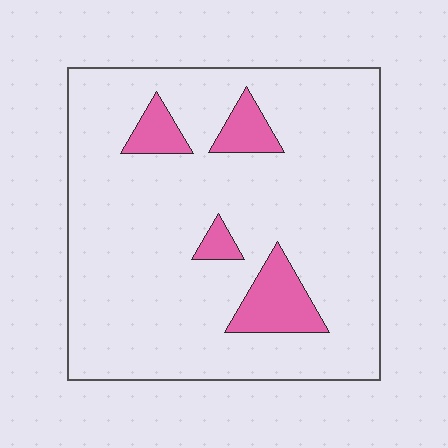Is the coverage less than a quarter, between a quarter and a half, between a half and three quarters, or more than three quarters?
Less than a quarter.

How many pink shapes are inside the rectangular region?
4.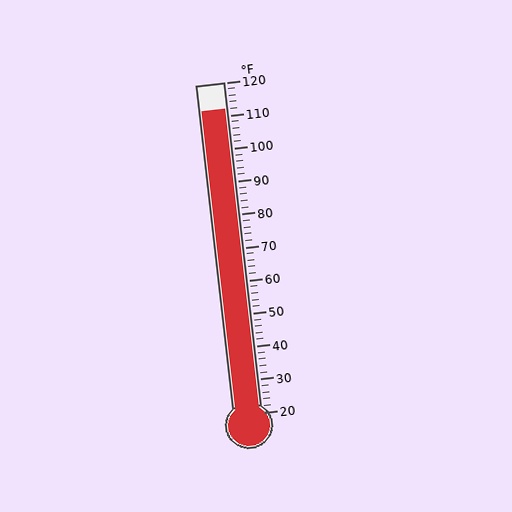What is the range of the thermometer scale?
The thermometer scale ranges from 20°F to 120°F.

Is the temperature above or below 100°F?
The temperature is above 100°F.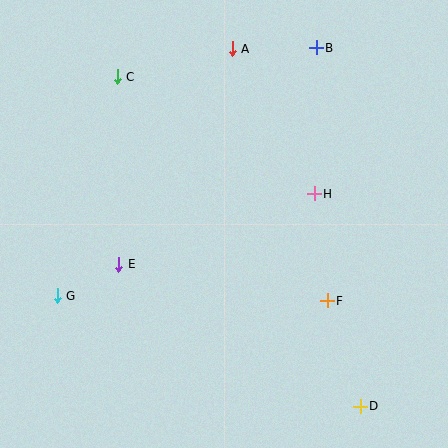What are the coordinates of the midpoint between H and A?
The midpoint between H and A is at (273, 121).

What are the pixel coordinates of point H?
Point H is at (314, 194).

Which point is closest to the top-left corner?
Point C is closest to the top-left corner.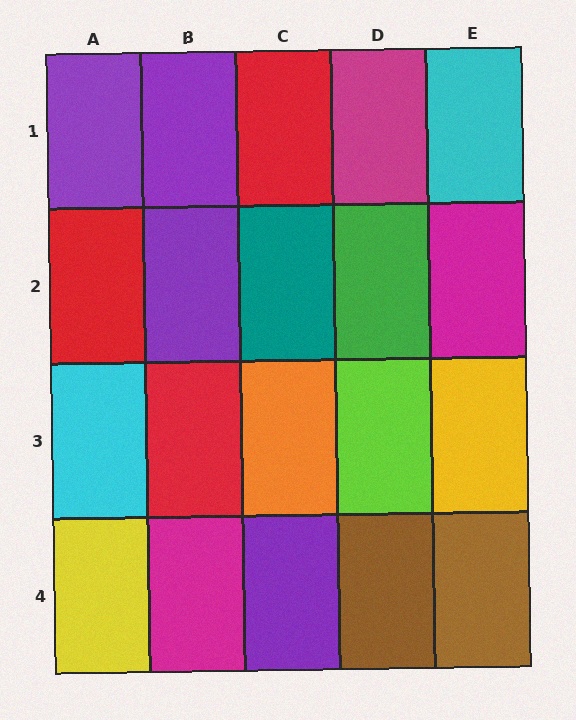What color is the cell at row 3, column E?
Yellow.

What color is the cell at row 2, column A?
Red.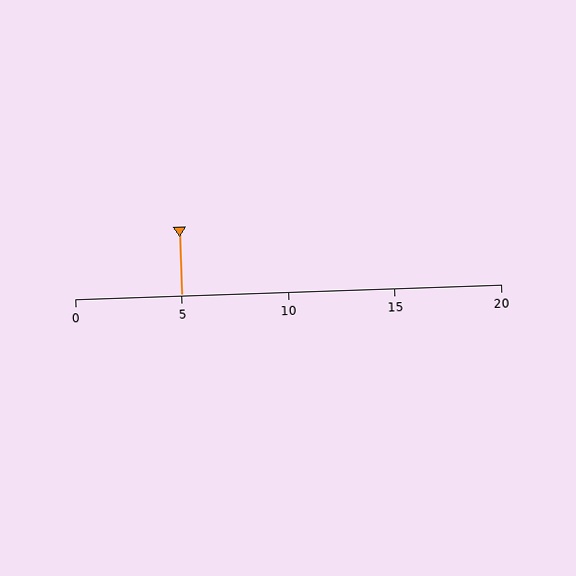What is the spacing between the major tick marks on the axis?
The major ticks are spaced 5 apart.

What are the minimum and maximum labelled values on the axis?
The axis runs from 0 to 20.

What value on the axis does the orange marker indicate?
The marker indicates approximately 5.